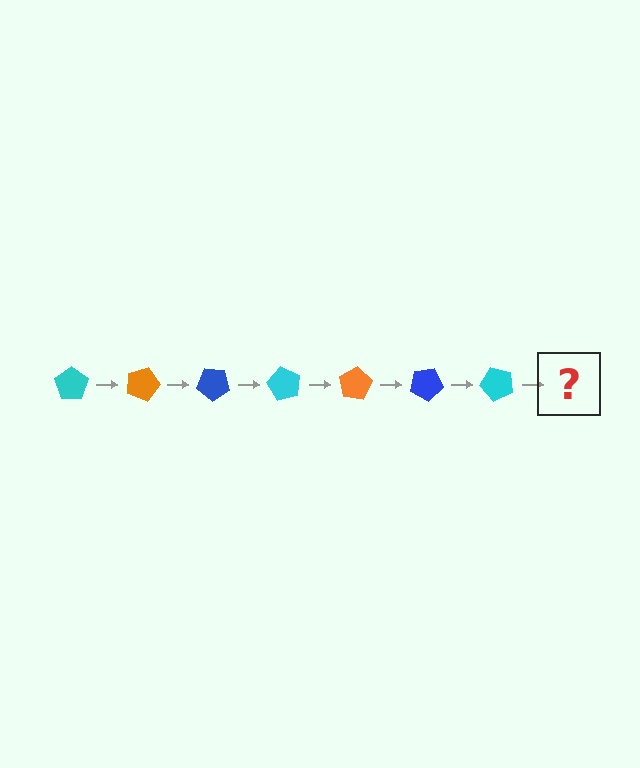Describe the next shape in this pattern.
It should be an orange pentagon, rotated 140 degrees from the start.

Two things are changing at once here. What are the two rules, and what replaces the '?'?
The two rules are that it rotates 20 degrees each step and the color cycles through cyan, orange, and blue. The '?' should be an orange pentagon, rotated 140 degrees from the start.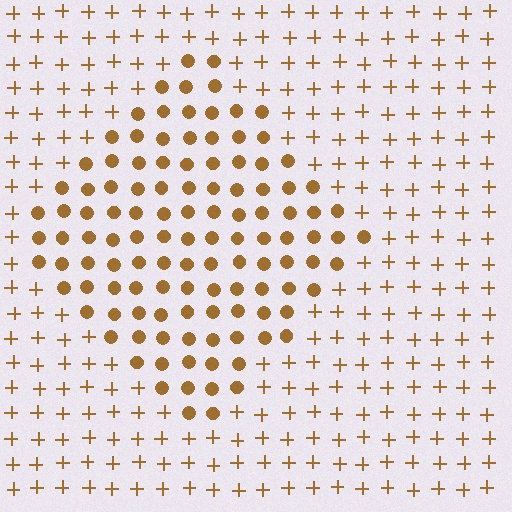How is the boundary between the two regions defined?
The boundary is defined by a change in element shape: circles inside vs. plus signs outside. All elements share the same color and spacing.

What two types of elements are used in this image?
The image uses circles inside the diamond region and plus signs outside it.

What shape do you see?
I see a diamond.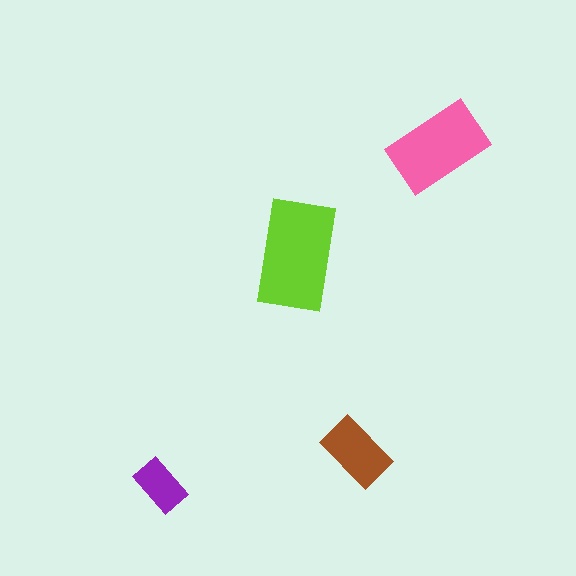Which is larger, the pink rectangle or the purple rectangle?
The pink one.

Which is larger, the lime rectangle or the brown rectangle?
The lime one.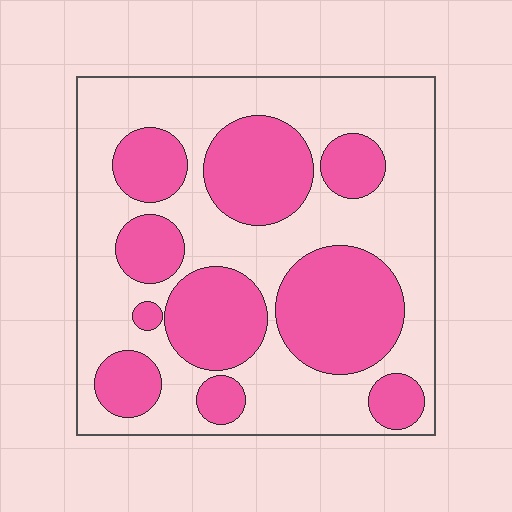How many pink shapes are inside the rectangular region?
10.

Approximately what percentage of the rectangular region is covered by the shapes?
Approximately 40%.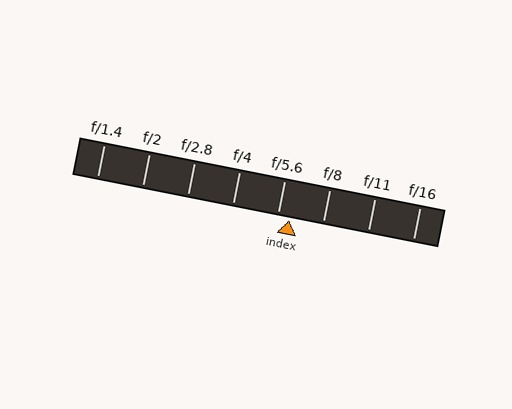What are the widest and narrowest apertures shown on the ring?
The widest aperture shown is f/1.4 and the narrowest is f/16.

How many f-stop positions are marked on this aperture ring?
There are 8 f-stop positions marked.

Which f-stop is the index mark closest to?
The index mark is closest to f/5.6.